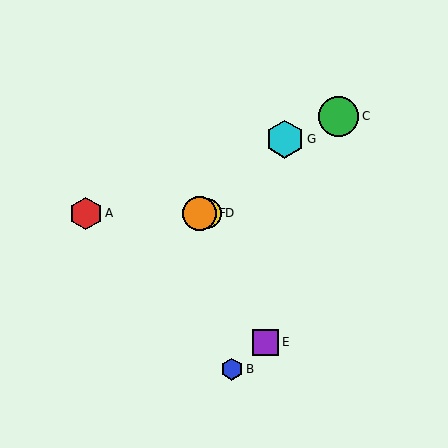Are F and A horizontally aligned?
Yes, both are at y≈214.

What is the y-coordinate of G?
Object G is at y≈139.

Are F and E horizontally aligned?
No, F is at y≈214 and E is at y≈342.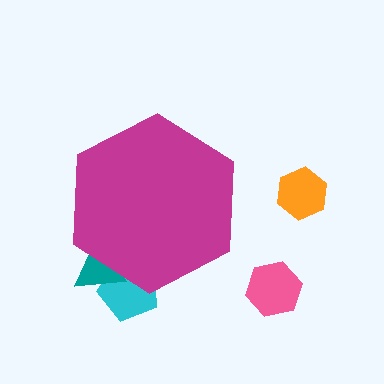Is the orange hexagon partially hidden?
No, the orange hexagon is fully visible.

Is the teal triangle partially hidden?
Yes, the teal triangle is partially hidden behind the magenta hexagon.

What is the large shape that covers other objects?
A magenta hexagon.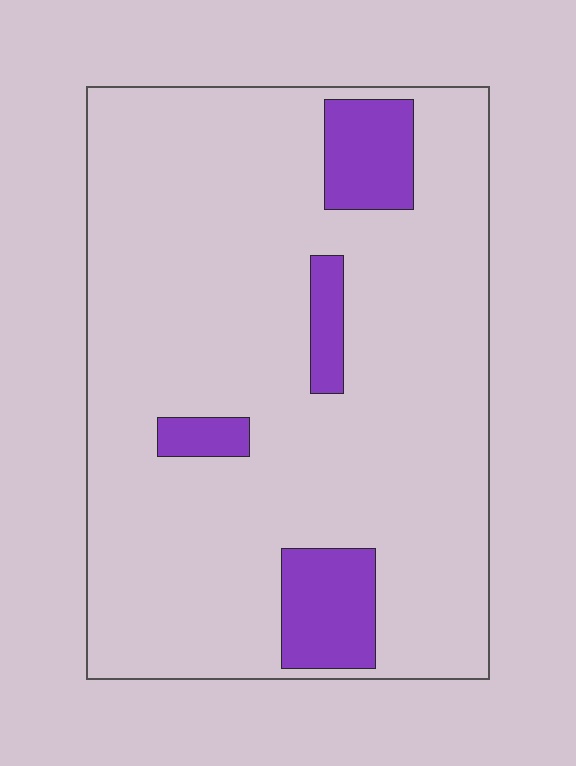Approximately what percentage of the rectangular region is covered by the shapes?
Approximately 10%.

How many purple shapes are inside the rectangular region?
4.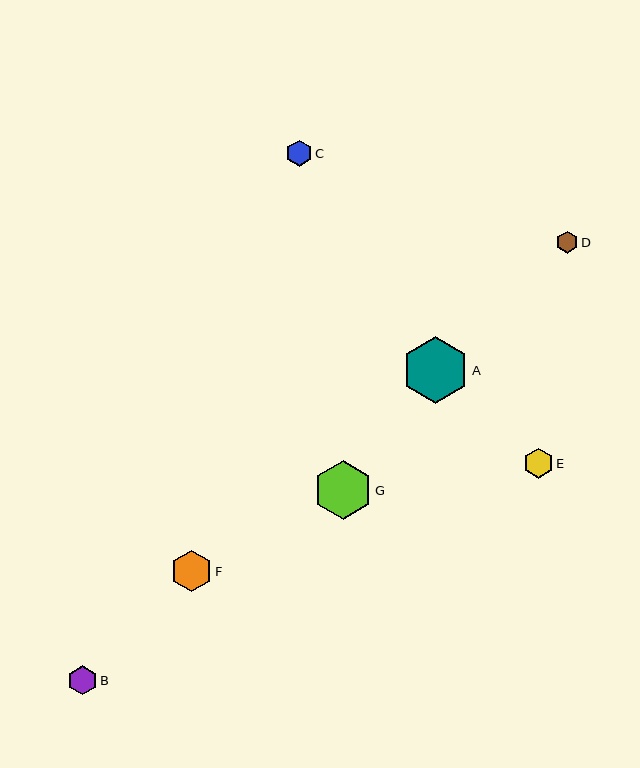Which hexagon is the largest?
Hexagon A is the largest with a size of approximately 67 pixels.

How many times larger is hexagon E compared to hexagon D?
Hexagon E is approximately 1.4 times the size of hexagon D.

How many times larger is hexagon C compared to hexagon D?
Hexagon C is approximately 1.2 times the size of hexagon D.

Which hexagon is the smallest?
Hexagon D is the smallest with a size of approximately 22 pixels.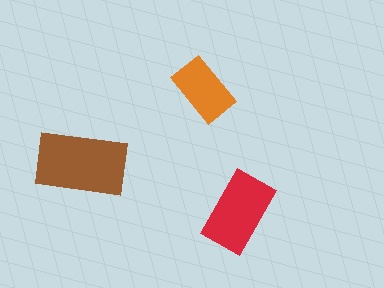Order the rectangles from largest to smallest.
the brown one, the red one, the orange one.